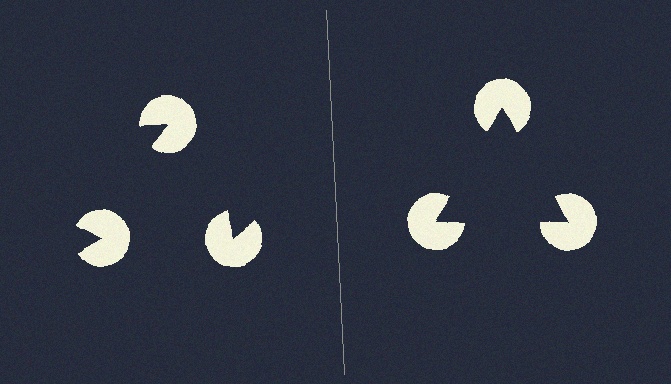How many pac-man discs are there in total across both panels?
6 — 3 on each side.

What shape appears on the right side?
An illusory triangle.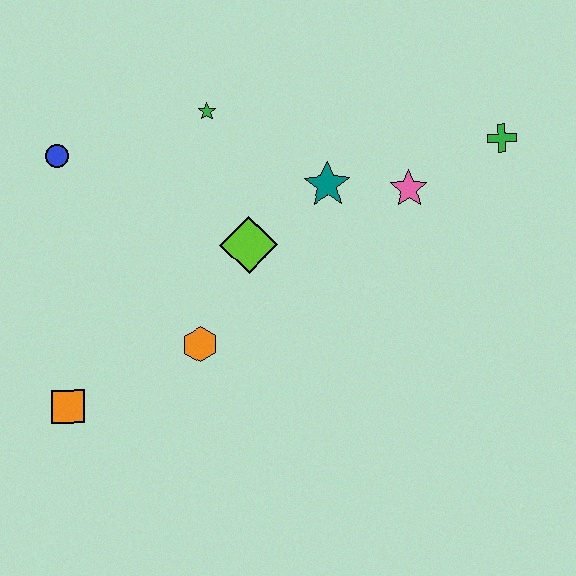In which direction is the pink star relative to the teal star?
The pink star is to the right of the teal star.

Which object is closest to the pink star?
The teal star is closest to the pink star.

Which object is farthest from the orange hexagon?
The green cross is farthest from the orange hexagon.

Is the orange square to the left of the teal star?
Yes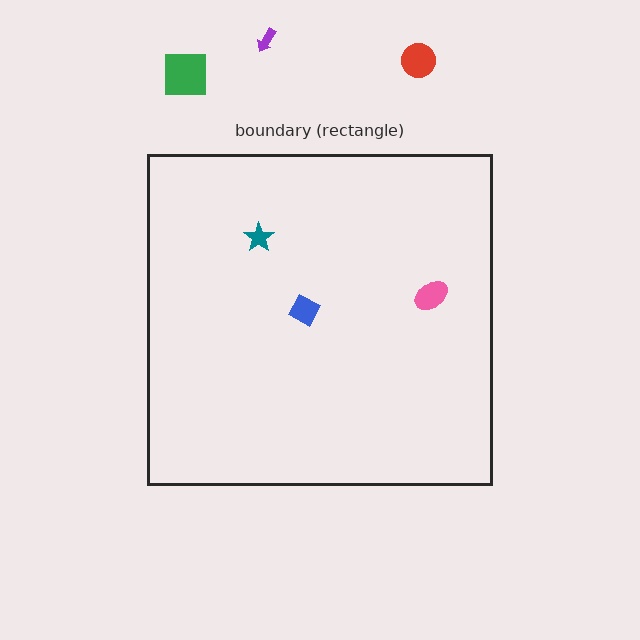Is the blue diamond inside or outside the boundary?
Inside.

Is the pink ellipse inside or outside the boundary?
Inside.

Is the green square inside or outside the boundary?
Outside.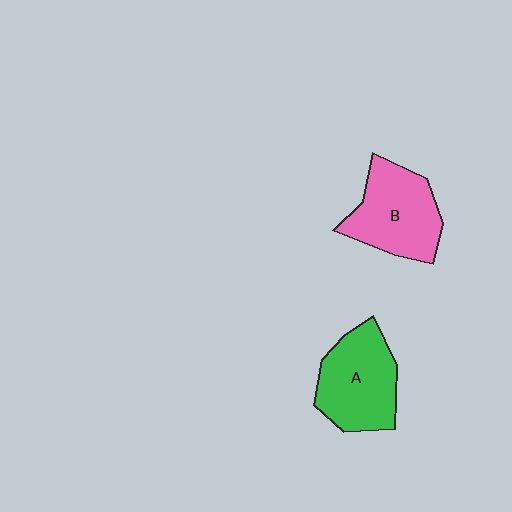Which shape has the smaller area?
Shape B (pink).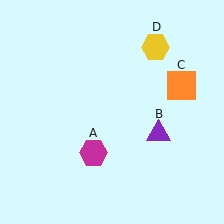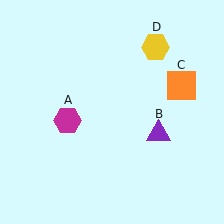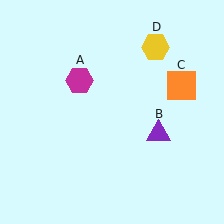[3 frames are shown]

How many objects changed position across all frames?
1 object changed position: magenta hexagon (object A).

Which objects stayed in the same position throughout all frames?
Purple triangle (object B) and orange square (object C) and yellow hexagon (object D) remained stationary.